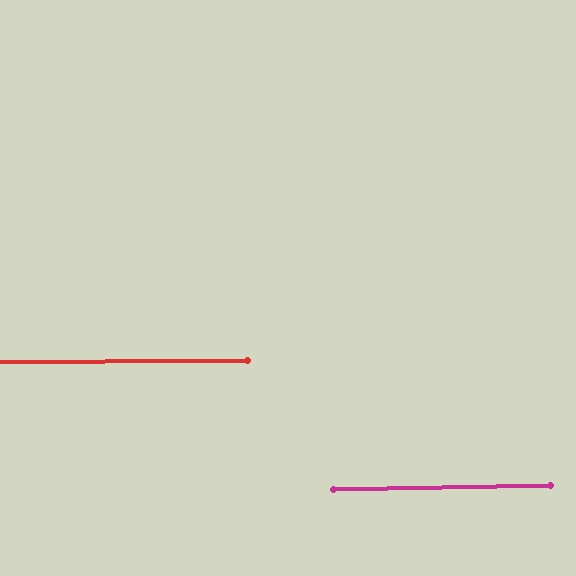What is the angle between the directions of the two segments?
Approximately 1 degree.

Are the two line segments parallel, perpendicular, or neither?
Parallel — their directions differ by only 0.6°.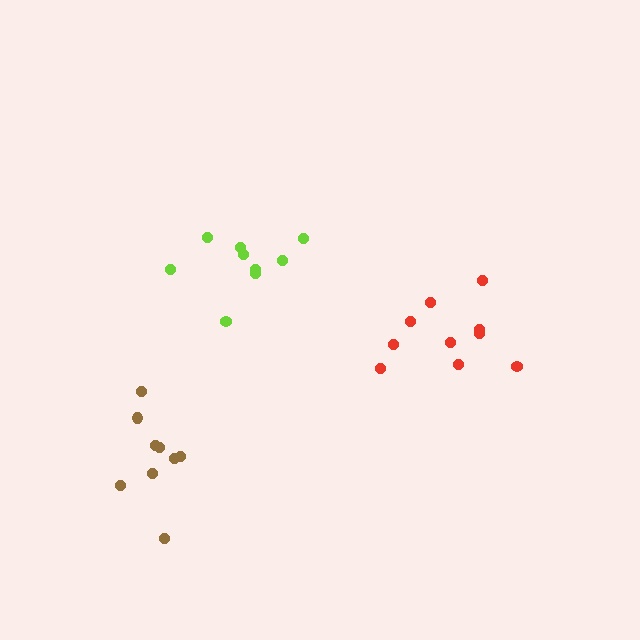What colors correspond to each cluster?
The clusters are colored: red, brown, lime.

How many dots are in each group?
Group 1: 10 dots, Group 2: 9 dots, Group 3: 9 dots (28 total).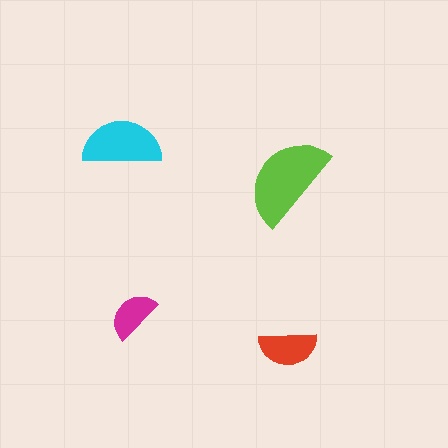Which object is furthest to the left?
The cyan semicircle is leftmost.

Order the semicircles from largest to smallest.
the lime one, the cyan one, the red one, the magenta one.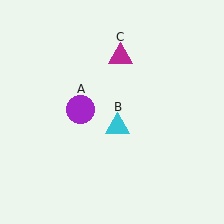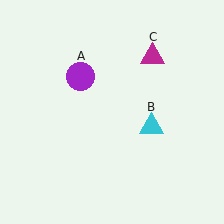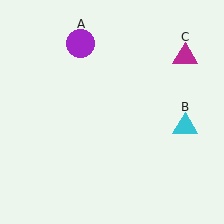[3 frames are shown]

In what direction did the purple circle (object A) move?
The purple circle (object A) moved up.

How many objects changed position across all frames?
3 objects changed position: purple circle (object A), cyan triangle (object B), magenta triangle (object C).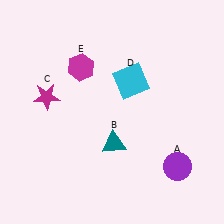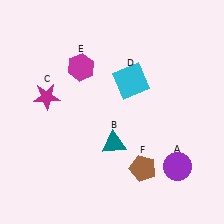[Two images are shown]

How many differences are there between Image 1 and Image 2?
There is 1 difference between the two images.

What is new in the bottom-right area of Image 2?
A brown pentagon (F) was added in the bottom-right area of Image 2.